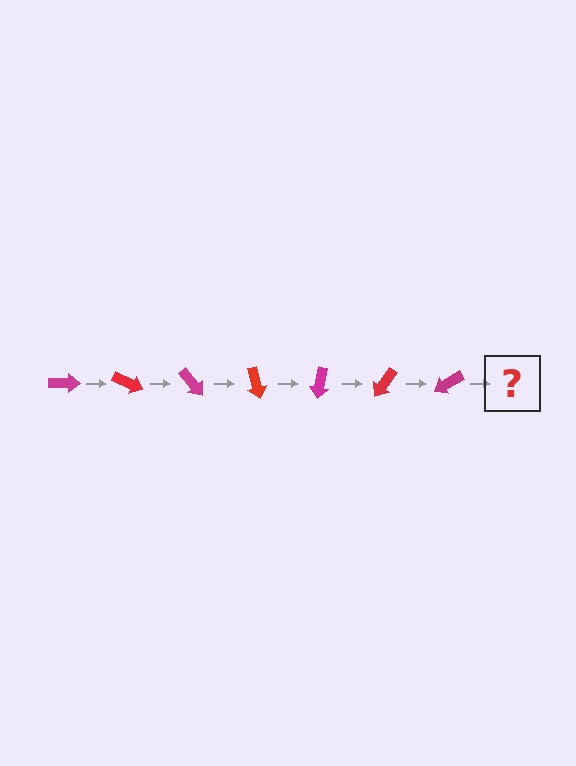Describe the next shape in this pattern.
It should be a red arrow, rotated 175 degrees from the start.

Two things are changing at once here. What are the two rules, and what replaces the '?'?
The two rules are that it rotates 25 degrees each step and the color cycles through magenta and red. The '?' should be a red arrow, rotated 175 degrees from the start.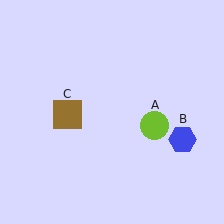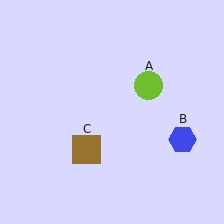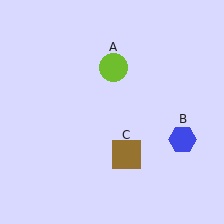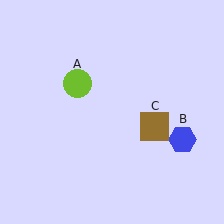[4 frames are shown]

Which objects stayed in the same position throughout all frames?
Blue hexagon (object B) remained stationary.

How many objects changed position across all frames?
2 objects changed position: lime circle (object A), brown square (object C).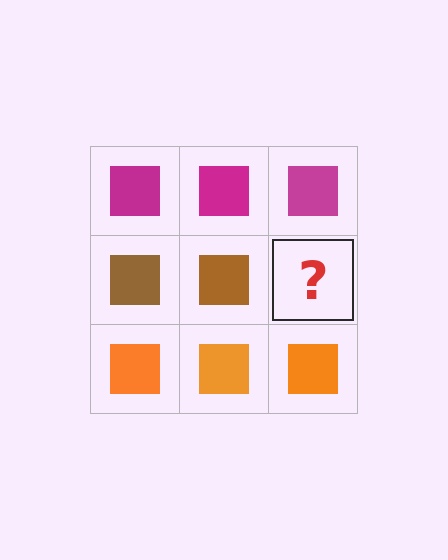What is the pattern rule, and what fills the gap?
The rule is that each row has a consistent color. The gap should be filled with a brown square.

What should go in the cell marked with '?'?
The missing cell should contain a brown square.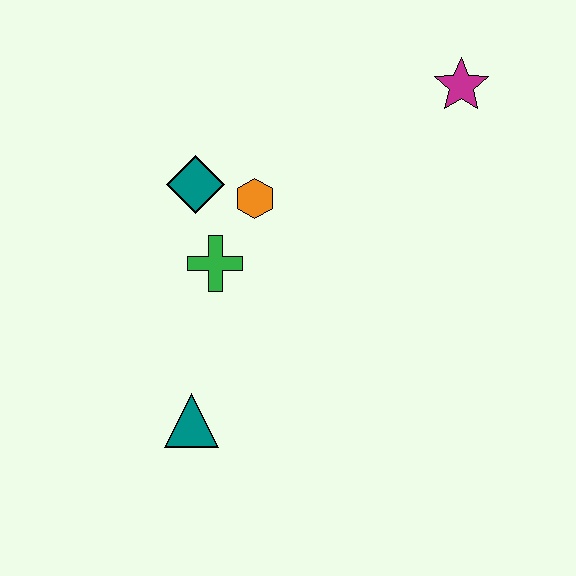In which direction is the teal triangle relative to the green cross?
The teal triangle is below the green cross.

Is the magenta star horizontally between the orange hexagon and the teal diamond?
No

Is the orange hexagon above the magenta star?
No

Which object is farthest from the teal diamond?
The magenta star is farthest from the teal diamond.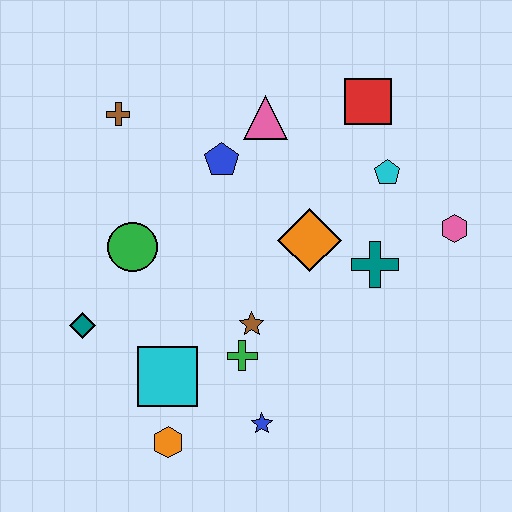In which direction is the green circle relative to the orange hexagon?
The green circle is above the orange hexagon.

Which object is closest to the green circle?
The teal diamond is closest to the green circle.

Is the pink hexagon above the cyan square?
Yes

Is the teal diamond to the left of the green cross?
Yes